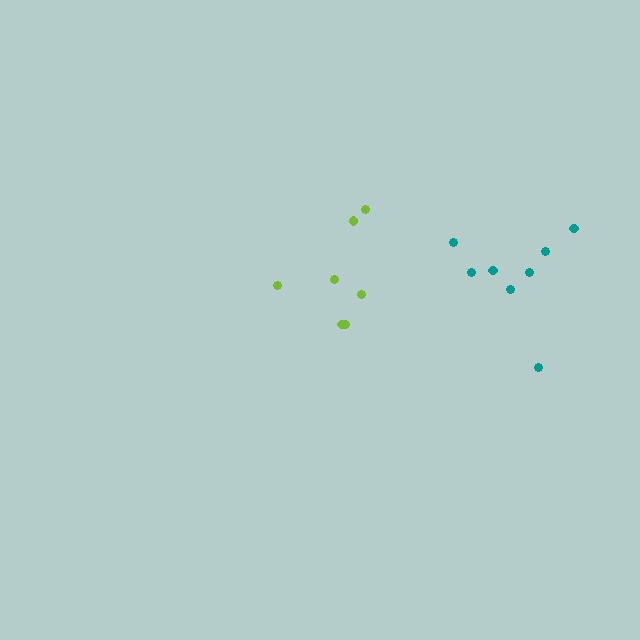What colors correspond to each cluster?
The clusters are colored: lime, teal.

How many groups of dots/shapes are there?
There are 2 groups.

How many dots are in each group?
Group 1: 7 dots, Group 2: 8 dots (15 total).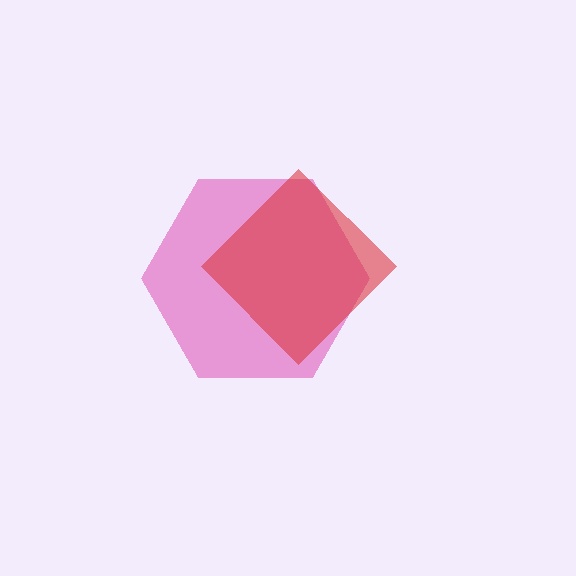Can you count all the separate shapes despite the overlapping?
Yes, there are 2 separate shapes.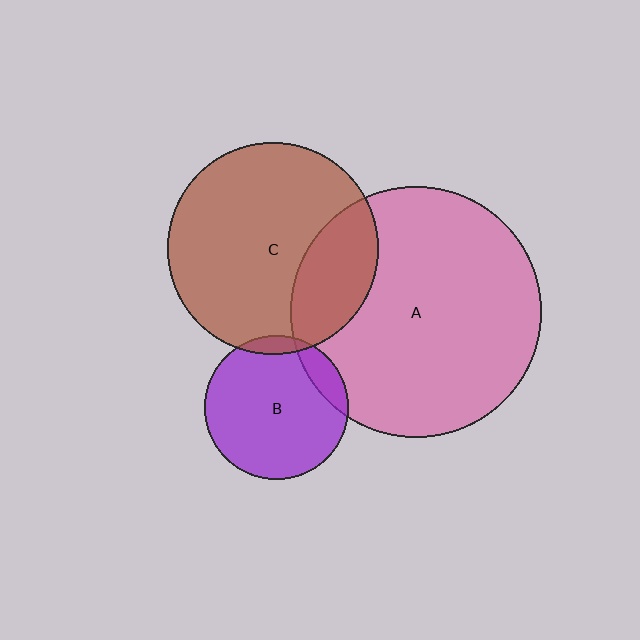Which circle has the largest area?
Circle A (pink).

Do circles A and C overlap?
Yes.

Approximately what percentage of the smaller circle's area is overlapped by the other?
Approximately 25%.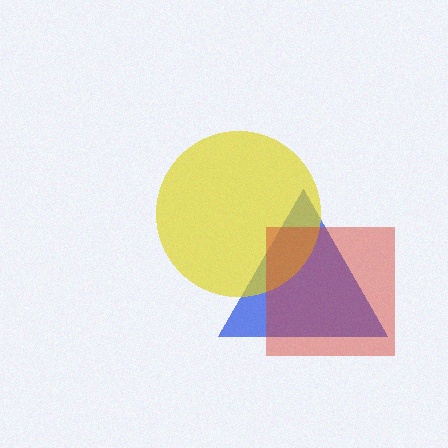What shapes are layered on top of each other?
The layered shapes are: a blue triangle, a yellow circle, a red square.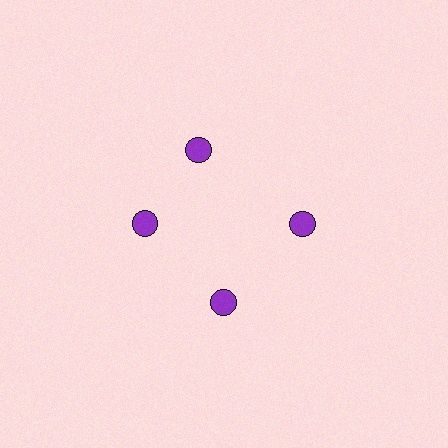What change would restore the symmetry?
The symmetry would be restored by rotating it back into even spacing with its neighbors so that all 4 circles sit at equal angles and equal distance from the center.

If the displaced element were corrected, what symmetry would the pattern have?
It would have 4-fold rotational symmetry — the pattern would map onto itself every 90 degrees.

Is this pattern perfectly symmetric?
No. The 4 purple circles are arranged in a ring, but one element near the 12 o'clock position is rotated out of alignment along the ring, breaking the 4-fold rotational symmetry.